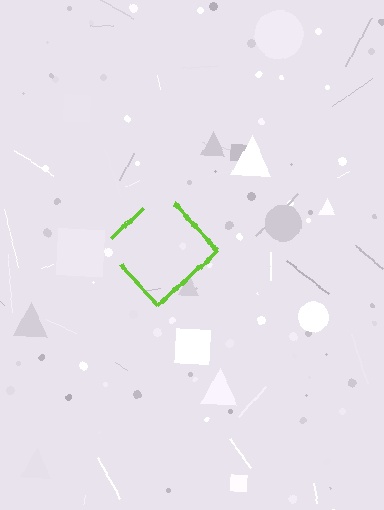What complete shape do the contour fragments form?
The contour fragments form a diamond.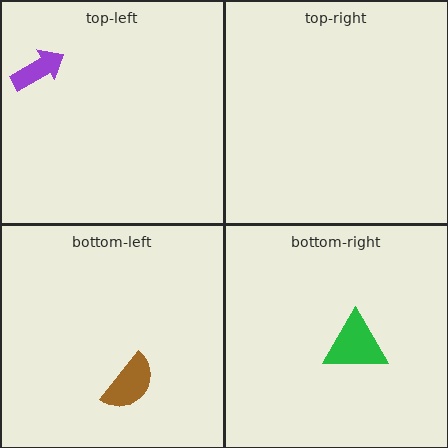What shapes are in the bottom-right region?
The green triangle.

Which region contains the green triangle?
The bottom-right region.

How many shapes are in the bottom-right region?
1.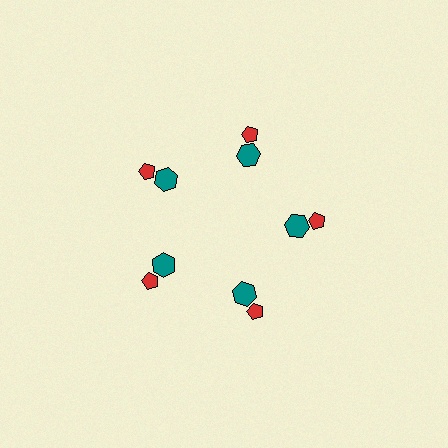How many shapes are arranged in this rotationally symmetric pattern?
There are 10 shapes, arranged in 5 groups of 2.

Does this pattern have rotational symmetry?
Yes, this pattern has 5-fold rotational symmetry. It looks the same after rotating 72 degrees around the center.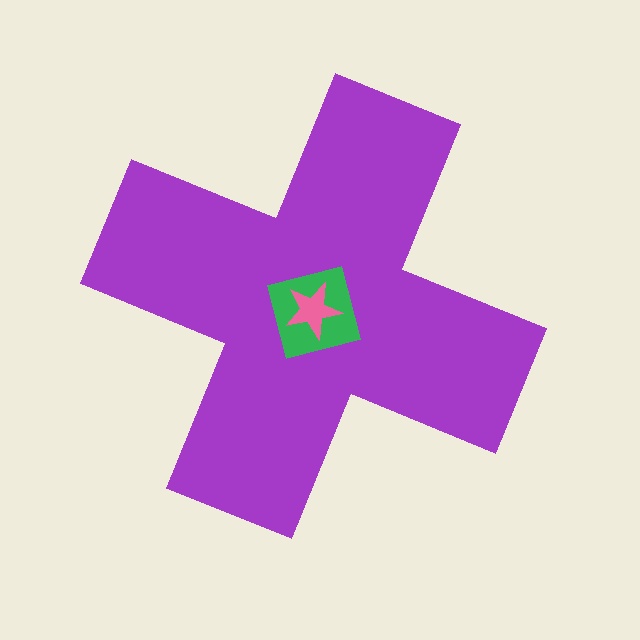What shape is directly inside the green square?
The pink star.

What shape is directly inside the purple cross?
The green square.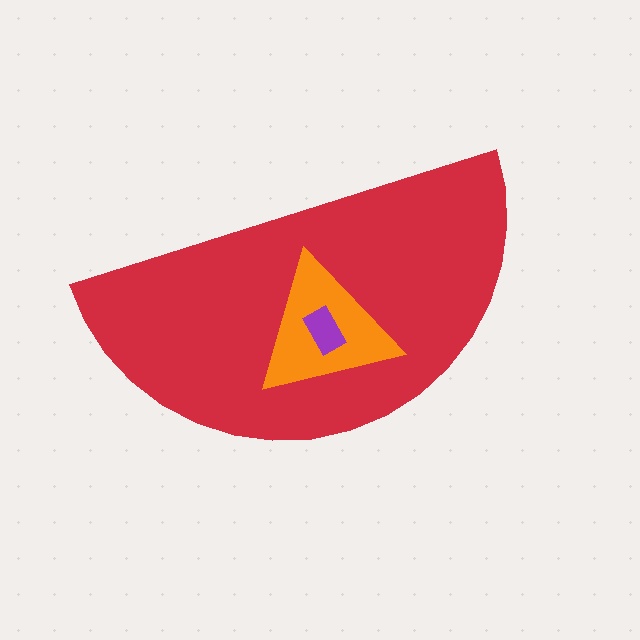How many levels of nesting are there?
3.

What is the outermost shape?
The red semicircle.